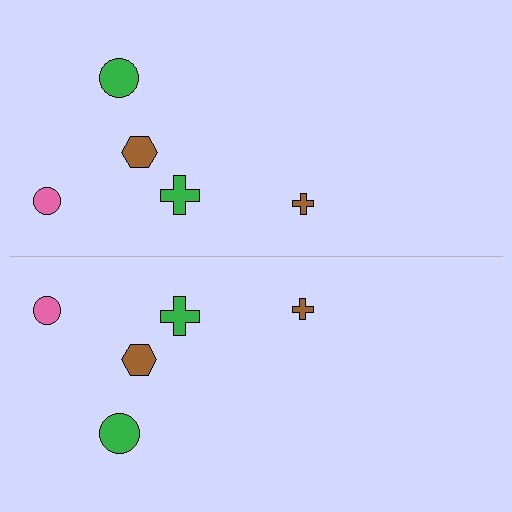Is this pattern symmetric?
Yes, this pattern has bilateral (reflection) symmetry.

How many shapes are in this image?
There are 10 shapes in this image.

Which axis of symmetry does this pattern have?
The pattern has a horizontal axis of symmetry running through the center of the image.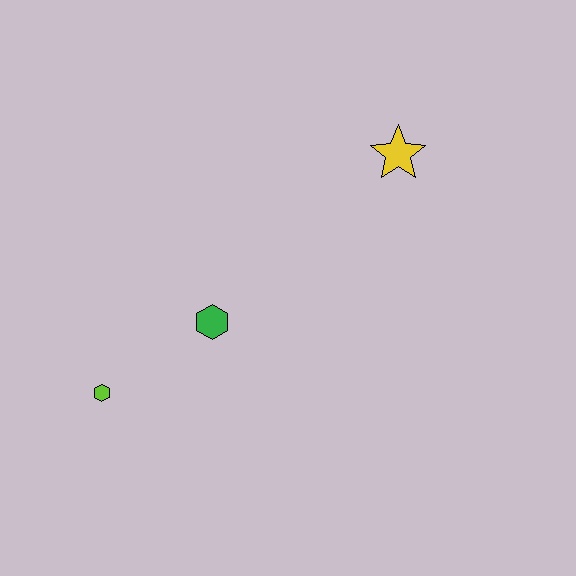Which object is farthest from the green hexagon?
The yellow star is farthest from the green hexagon.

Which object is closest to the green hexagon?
The lime hexagon is closest to the green hexagon.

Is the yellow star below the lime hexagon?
No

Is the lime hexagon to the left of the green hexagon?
Yes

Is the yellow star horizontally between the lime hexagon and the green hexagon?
No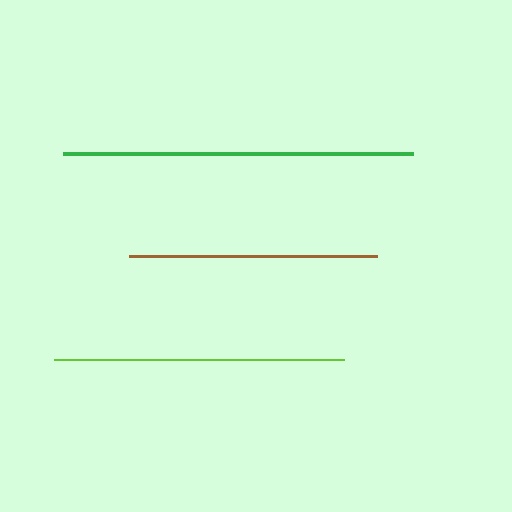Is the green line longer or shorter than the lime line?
The green line is longer than the lime line.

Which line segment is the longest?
The green line is the longest at approximately 350 pixels.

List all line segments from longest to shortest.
From longest to shortest: green, lime, brown.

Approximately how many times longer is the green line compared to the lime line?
The green line is approximately 1.2 times the length of the lime line.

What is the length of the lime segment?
The lime segment is approximately 290 pixels long.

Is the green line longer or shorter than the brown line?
The green line is longer than the brown line.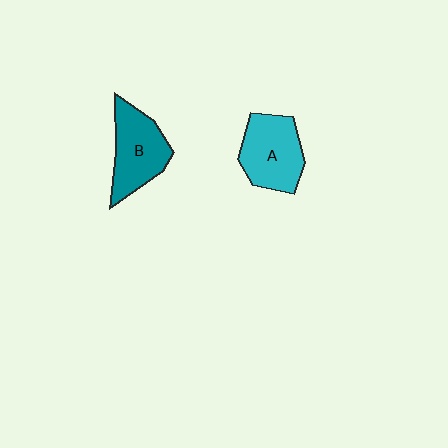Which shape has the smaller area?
Shape B (teal).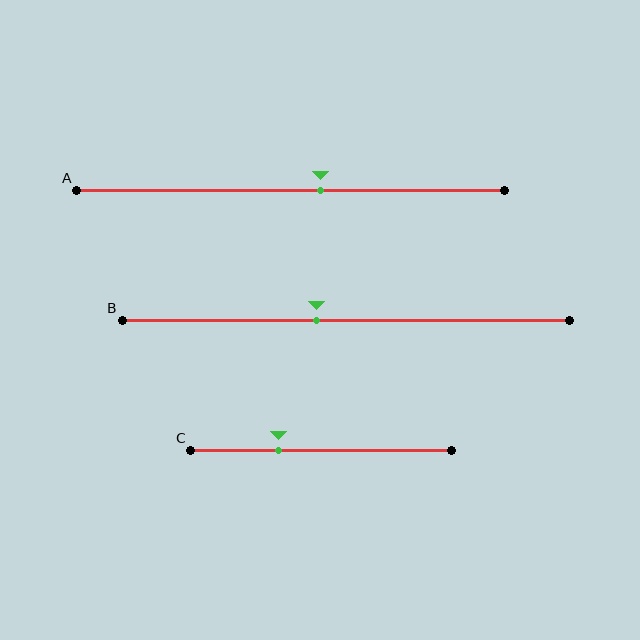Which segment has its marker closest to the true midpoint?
Segment B has its marker closest to the true midpoint.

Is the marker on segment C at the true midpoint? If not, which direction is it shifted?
No, the marker on segment C is shifted to the left by about 16% of the segment length.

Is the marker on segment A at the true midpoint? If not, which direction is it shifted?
No, the marker on segment A is shifted to the right by about 7% of the segment length.